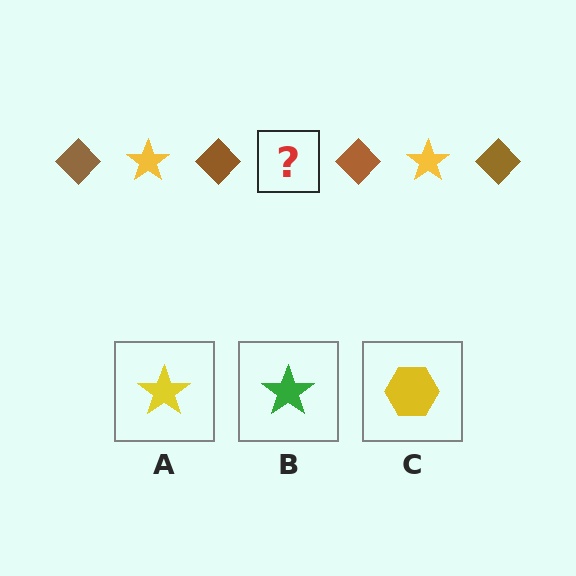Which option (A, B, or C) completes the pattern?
A.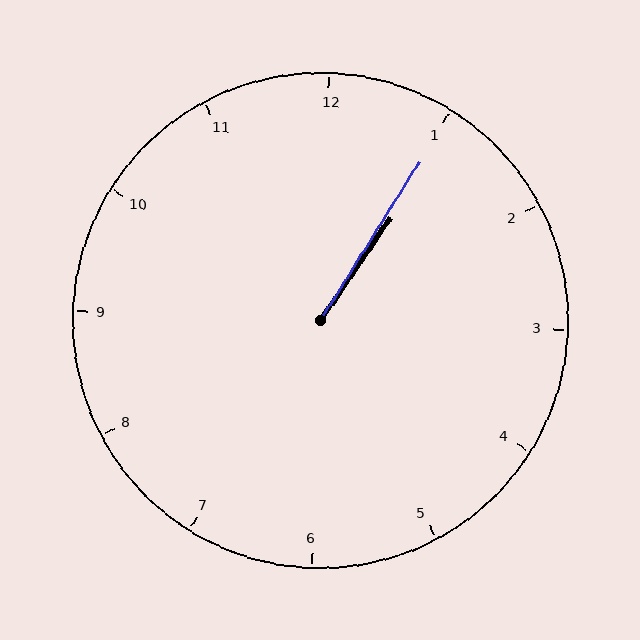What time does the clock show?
1:05.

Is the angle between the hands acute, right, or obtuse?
It is acute.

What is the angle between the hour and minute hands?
Approximately 2 degrees.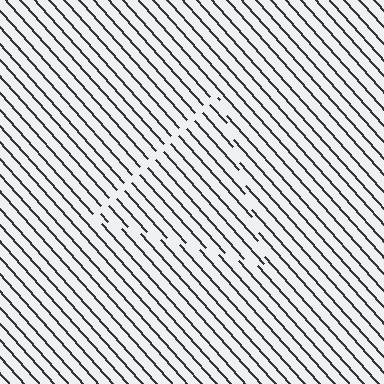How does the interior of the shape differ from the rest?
The interior of the shape contains the same grating, shifted by half a period — the contour is defined by the phase discontinuity where line-ends from the inner and outer gratings abut.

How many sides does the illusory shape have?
3 sides — the line-ends trace a triangle.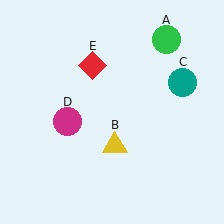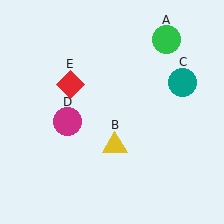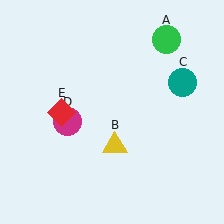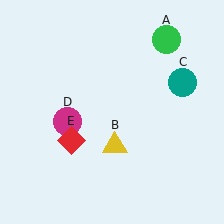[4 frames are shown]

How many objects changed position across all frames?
1 object changed position: red diamond (object E).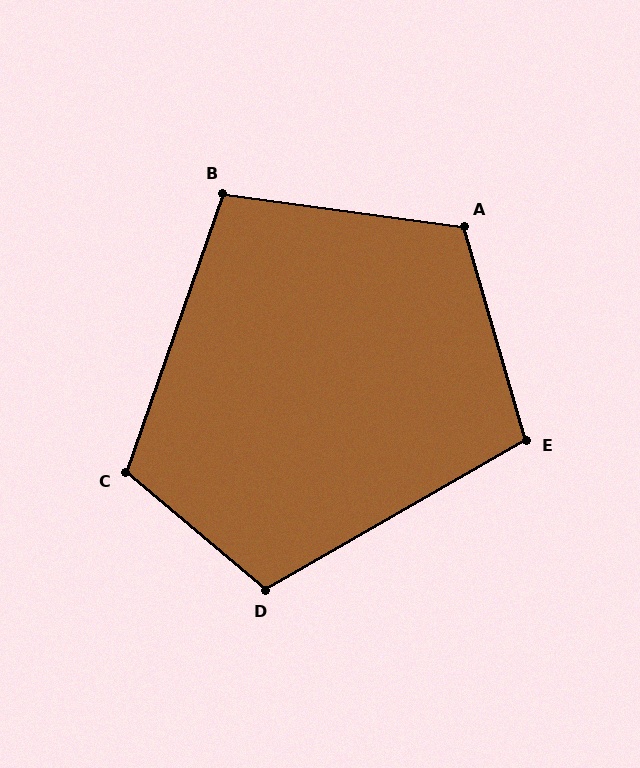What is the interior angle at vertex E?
Approximately 104 degrees (obtuse).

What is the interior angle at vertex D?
Approximately 110 degrees (obtuse).